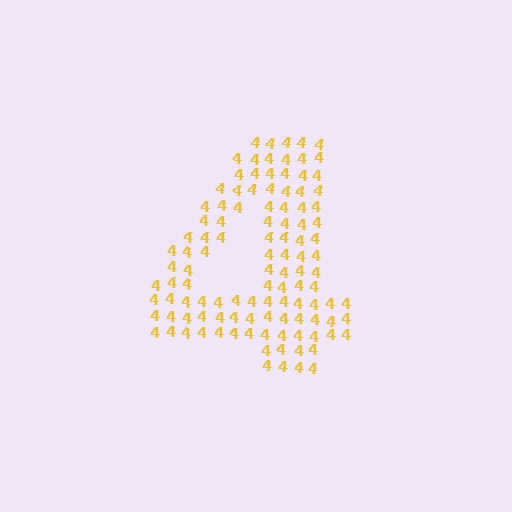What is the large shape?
The large shape is the digit 4.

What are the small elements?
The small elements are digit 4's.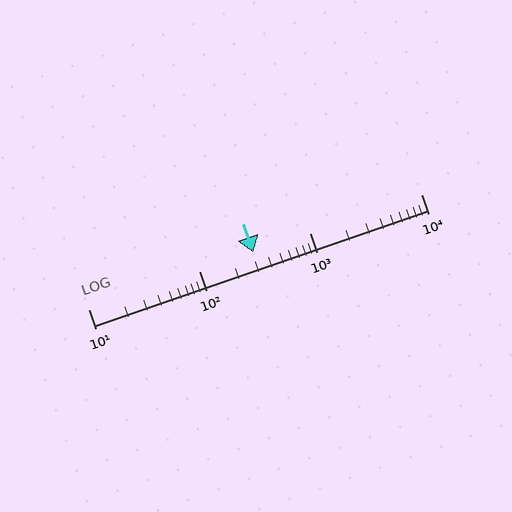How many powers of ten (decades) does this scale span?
The scale spans 3 decades, from 10 to 10000.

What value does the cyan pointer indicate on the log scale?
The pointer indicates approximately 310.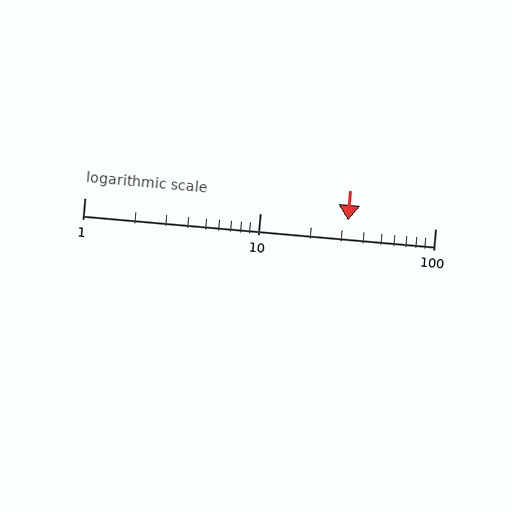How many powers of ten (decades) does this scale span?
The scale spans 2 decades, from 1 to 100.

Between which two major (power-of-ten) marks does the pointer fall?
The pointer is between 10 and 100.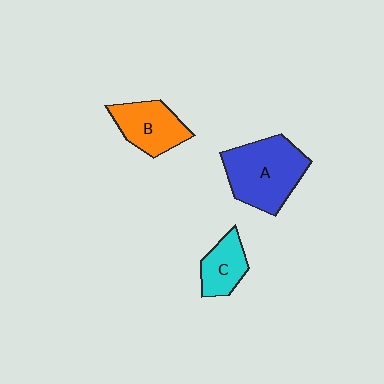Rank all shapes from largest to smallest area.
From largest to smallest: A (blue), B (orange), C (cyan).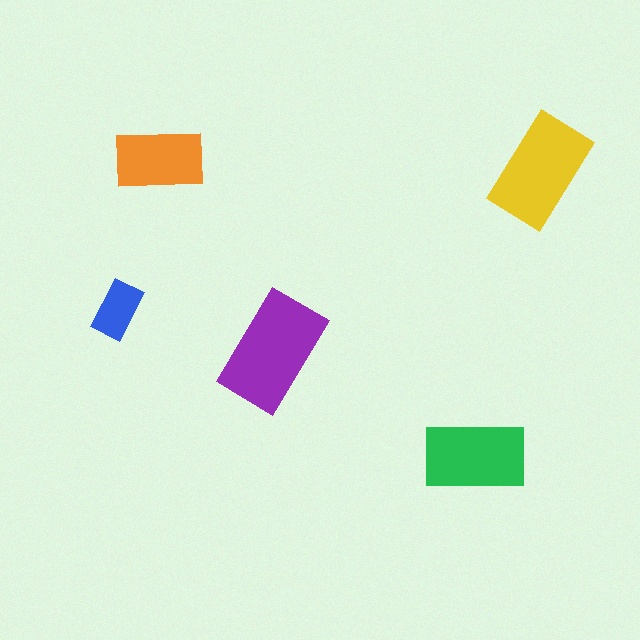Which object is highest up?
The orange rectangle is topmost.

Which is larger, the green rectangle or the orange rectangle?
The green one.